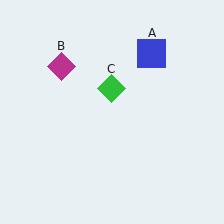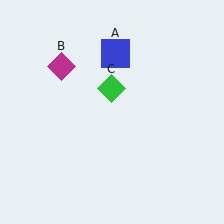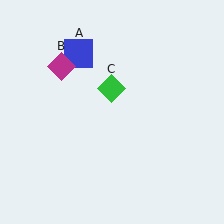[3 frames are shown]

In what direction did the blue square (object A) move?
The blue square (object A) moved left.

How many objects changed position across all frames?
1 object changed position: blue square (object A).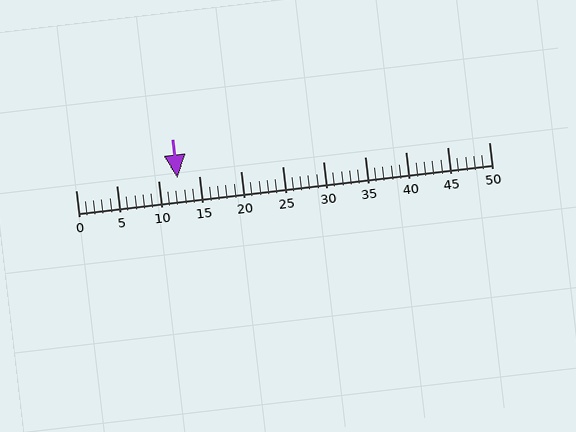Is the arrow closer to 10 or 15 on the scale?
The arrow is closer to 10.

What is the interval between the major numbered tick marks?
The major tick marks are spaced 5 units apart.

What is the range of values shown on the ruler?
The ruler shows values from 0 to 50.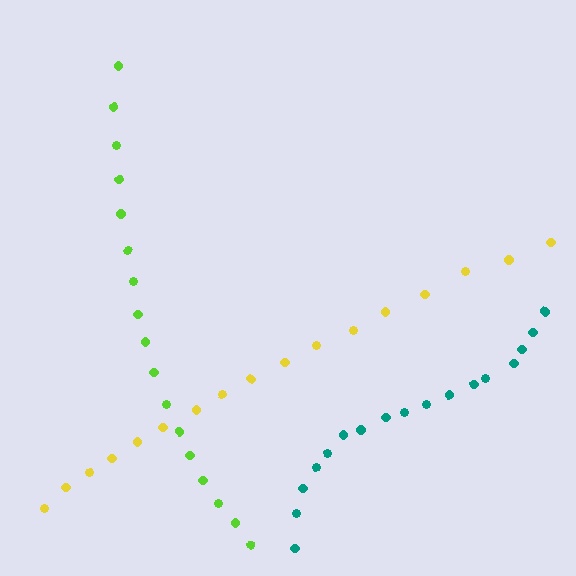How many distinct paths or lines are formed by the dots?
There are 3 distinct paths.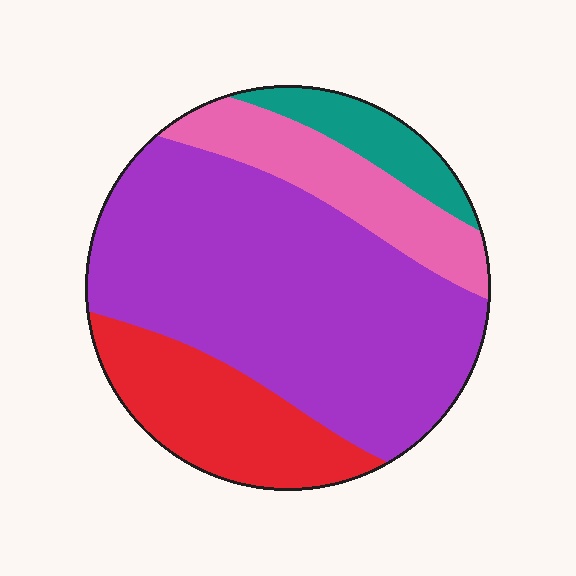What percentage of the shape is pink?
Pink takes up about one sixth (1/6) of the shape.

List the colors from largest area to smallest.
From largest to smallest: purple, red, pink, teal.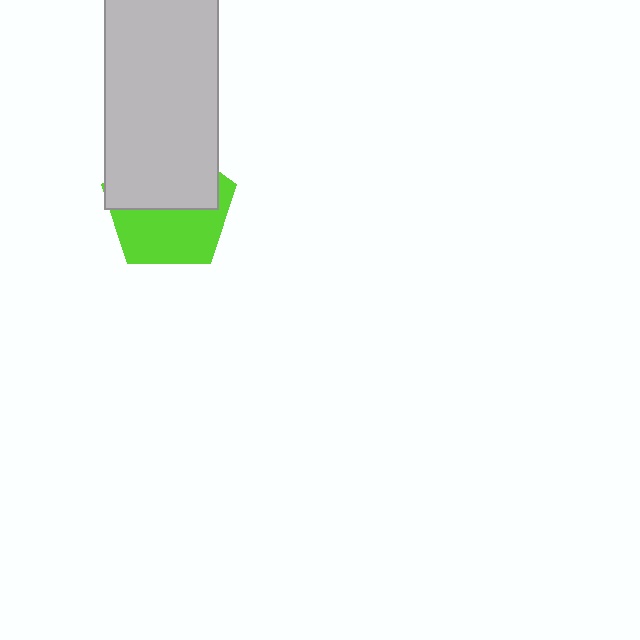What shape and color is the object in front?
The object in front is a light gray rectangle.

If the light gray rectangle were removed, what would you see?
You would see the complete lime pentagon.